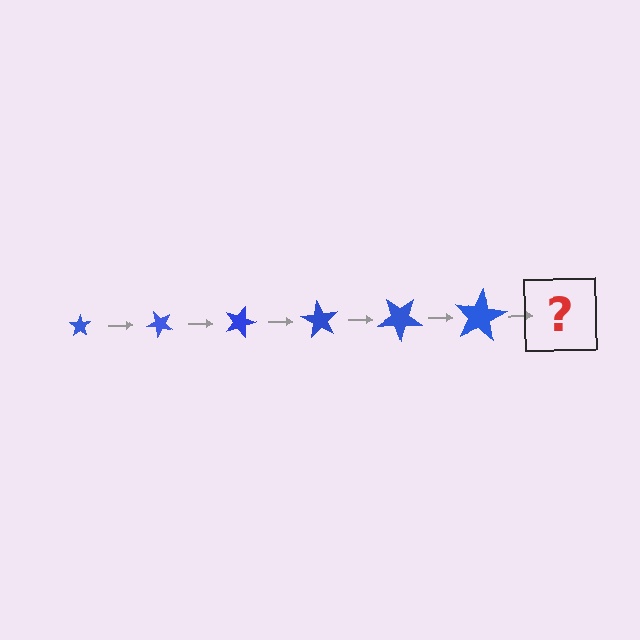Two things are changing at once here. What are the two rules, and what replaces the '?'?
The two rules are that the star grows larger each step and it rotates 45 degrees each step. The '?' should be a star, larger than the previous one and rotated 270 degrees from the start.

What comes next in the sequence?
The next element should be a star, larger than the previous one and rotated 270 degrees from the start.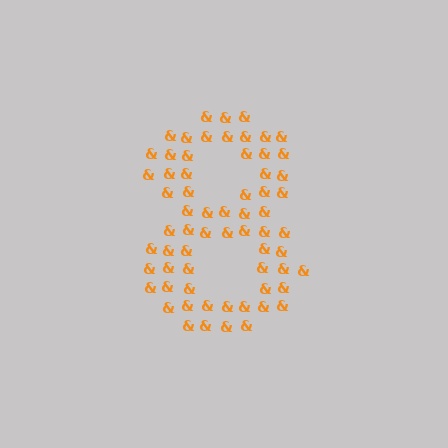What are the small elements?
The small elements are ampersands.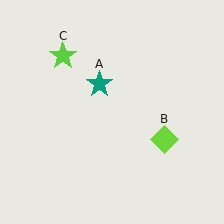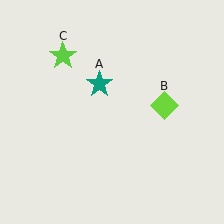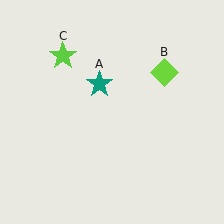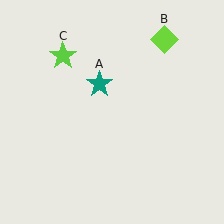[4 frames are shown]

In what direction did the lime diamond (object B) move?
The lime diamond (object B) moved up.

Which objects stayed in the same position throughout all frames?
Teal star (object A) and lime star (object C) remained stationary.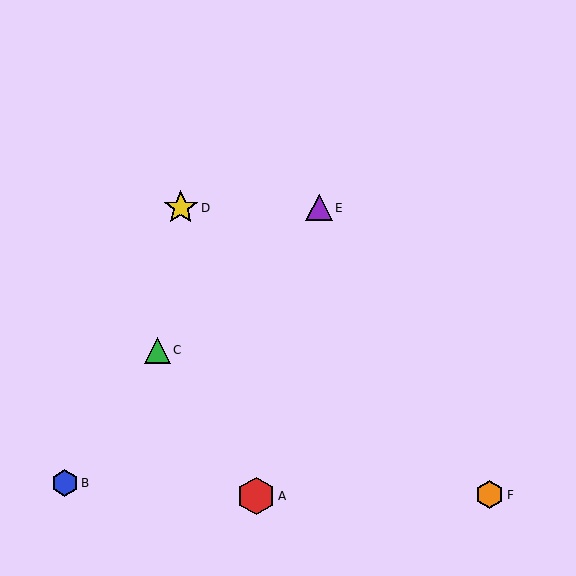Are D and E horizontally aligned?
Yes, both are at y≈208.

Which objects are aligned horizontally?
Objects D, E are aligned horizontally.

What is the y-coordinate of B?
Object B is at y≈483.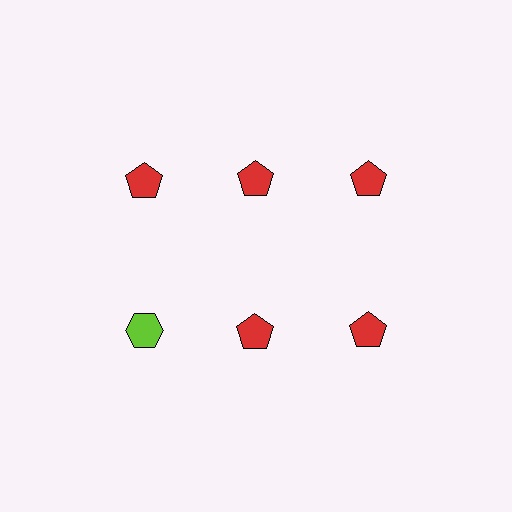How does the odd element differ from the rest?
It differs in both color (lime instead of red) and shape (hexagon instead of pentagon).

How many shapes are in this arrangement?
There are 6 shapes arranged in a grid pattern.